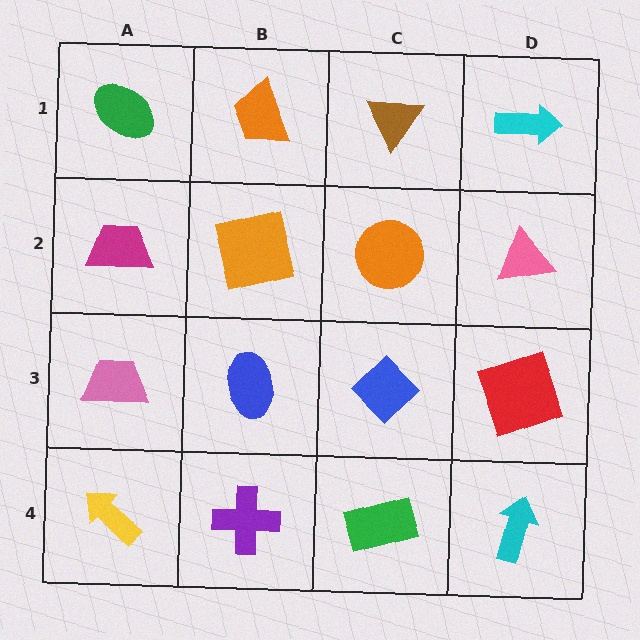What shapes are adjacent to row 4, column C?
A blue diamond (row 3, column C), a purple cross (row 4, column B), a cyan arrow (row 4, column D).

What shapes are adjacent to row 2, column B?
An orange trapezoid (row 1, column B), a blue ellipse (row 3, column B), a magenta trapezoid (row 2, column A), an orange circle (row 2, column C).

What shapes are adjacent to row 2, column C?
A brown triangle (row 1, column C), a blue diamond (row 3, column C), an orange square (row 2, column B), a pink triangle (row 2, column D).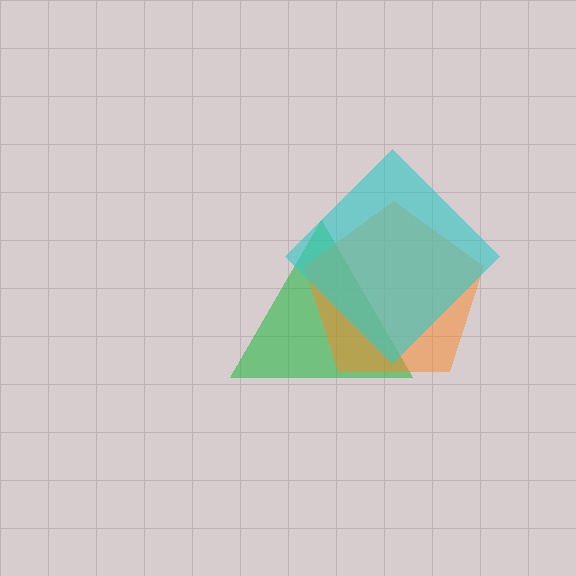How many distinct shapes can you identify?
There are 3 distinct shapes: a green triangle, an orange pentagon, a cyan diamond.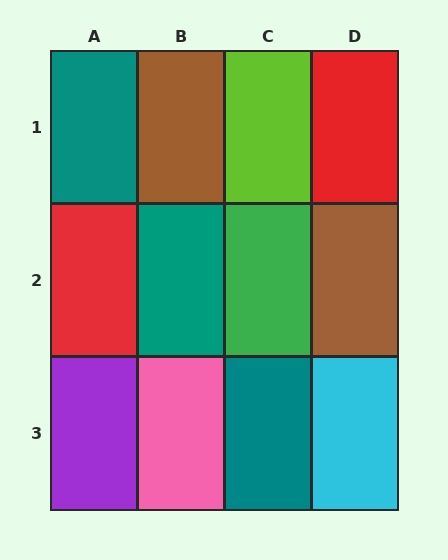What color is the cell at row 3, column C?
Teal.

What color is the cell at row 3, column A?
Purple.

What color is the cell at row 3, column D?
Cyan.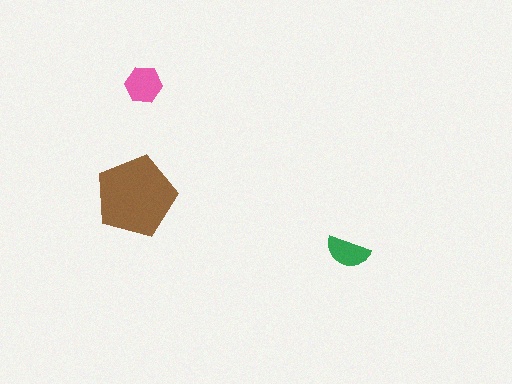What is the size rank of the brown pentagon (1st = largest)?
1st.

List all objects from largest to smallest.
The brown pentagon, the pink hexagon, the green semicircle.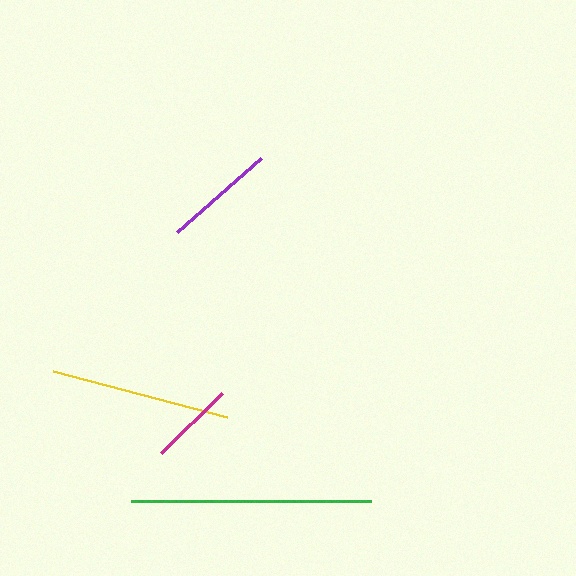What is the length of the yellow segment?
The yellow segment is approximately 180 pixels long.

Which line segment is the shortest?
The magenta line is the shortest at approximately 86 pixels.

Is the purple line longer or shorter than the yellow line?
The yellow line is longer than the purple line.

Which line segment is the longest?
The green line is the longest at approximately 241 pixels.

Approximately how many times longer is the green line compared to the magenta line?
The green line is approximately 2.8 times the length of the magenta line.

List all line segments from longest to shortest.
From longest to shortest: green, yellow, purple, magenta.